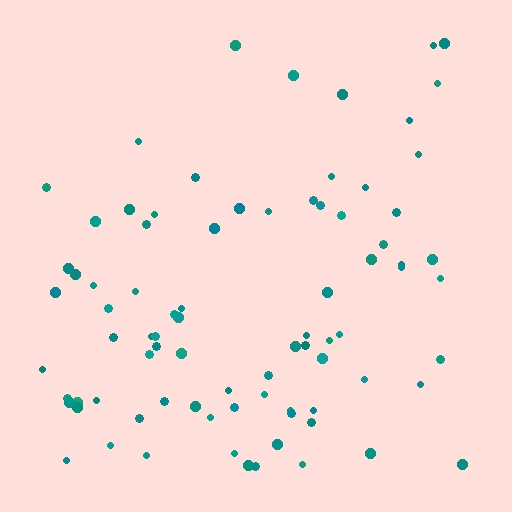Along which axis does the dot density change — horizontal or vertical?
Vertical.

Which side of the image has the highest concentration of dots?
The bottom.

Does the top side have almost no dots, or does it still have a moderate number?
Still a moderate number, just noticeably fewer than the bottom.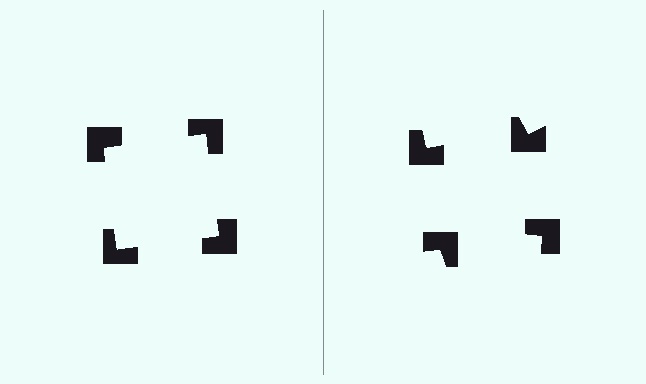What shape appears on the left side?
An illusory square.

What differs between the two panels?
The notched squares are positioned identically on both sides; only the wedge orientations differ. On the left they align to a square; on the right they are misaligned.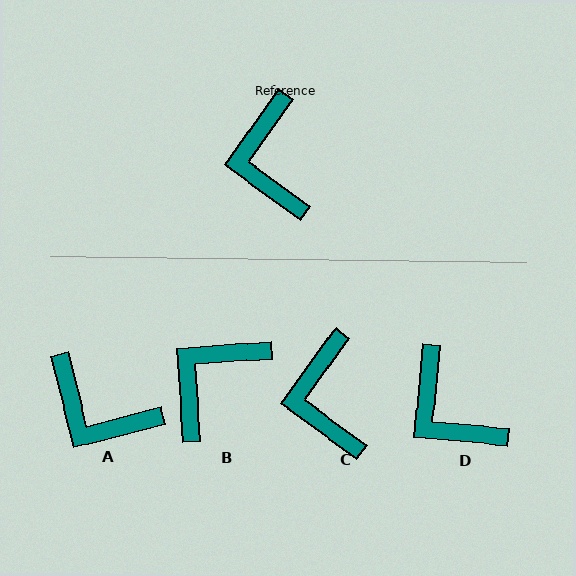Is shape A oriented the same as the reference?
No, it is off by about 50 degrees.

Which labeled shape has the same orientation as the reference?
C.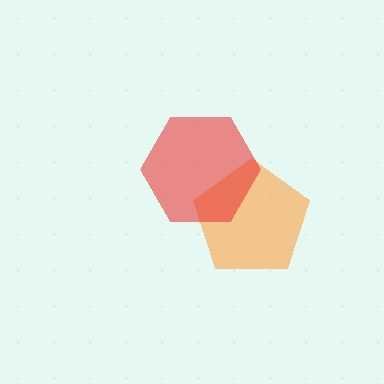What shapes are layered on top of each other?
The layered shapes are: an orange pentagon, a red hexagon.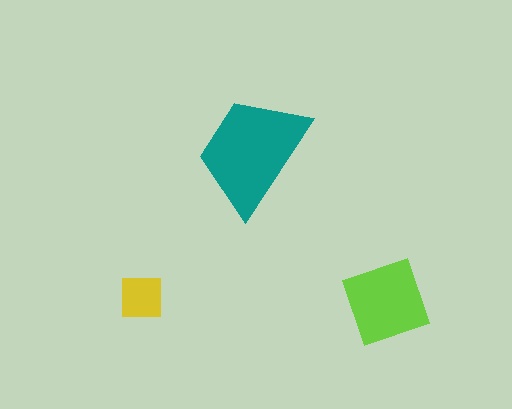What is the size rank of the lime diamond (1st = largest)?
2nd.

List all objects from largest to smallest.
The teal trapezoid, the lime diamond, the yellow square.